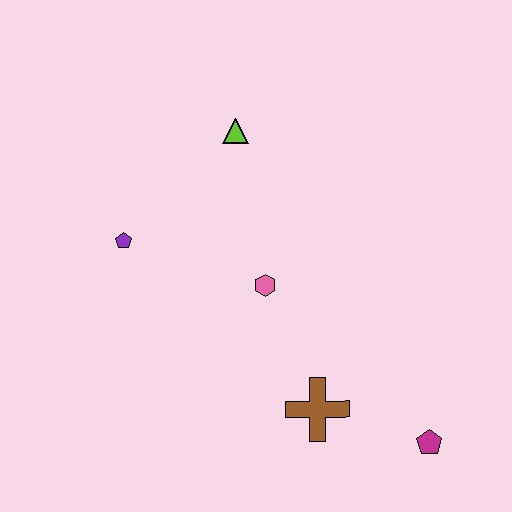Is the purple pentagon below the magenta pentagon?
No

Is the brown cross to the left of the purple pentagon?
No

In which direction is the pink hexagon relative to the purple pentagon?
The pink hexagon is to the right of the purple pentagon.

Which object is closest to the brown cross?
The magenta pentagon is closest to the brown cross.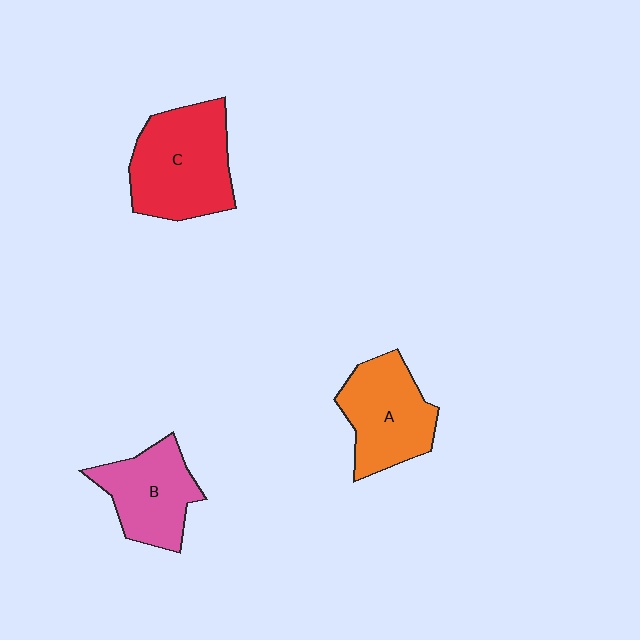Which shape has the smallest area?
Shape B (pink).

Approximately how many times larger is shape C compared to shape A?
Approximately 1.2 times.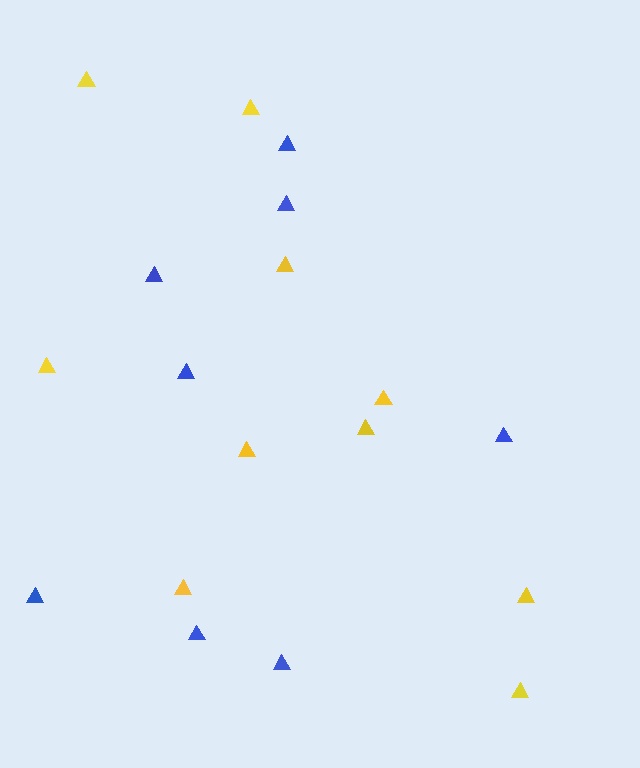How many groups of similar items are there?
There are 2 groups: one group of yellow triangles (10) and one group of blue triangles (8).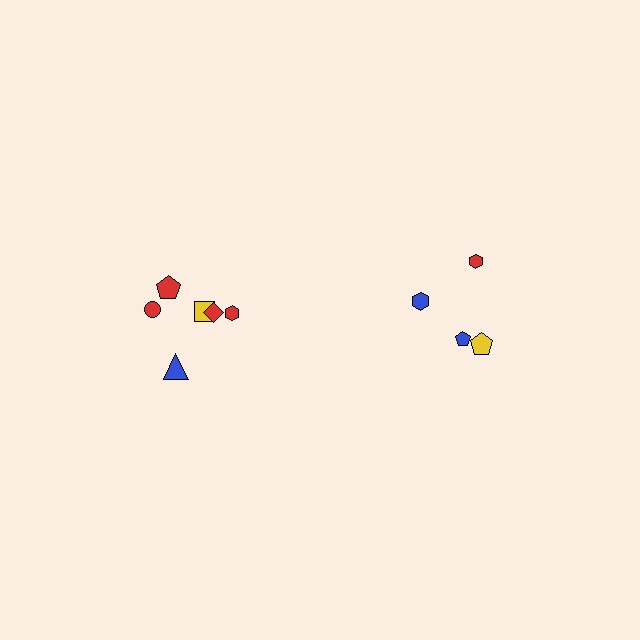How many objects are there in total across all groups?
There are 10 objects.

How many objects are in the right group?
There are 4 objects.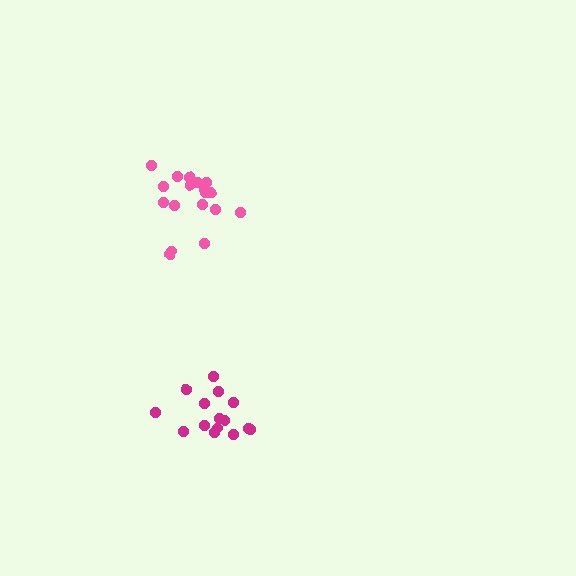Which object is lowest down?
The magenta cluster is bottommost.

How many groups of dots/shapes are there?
There are 2 groups.